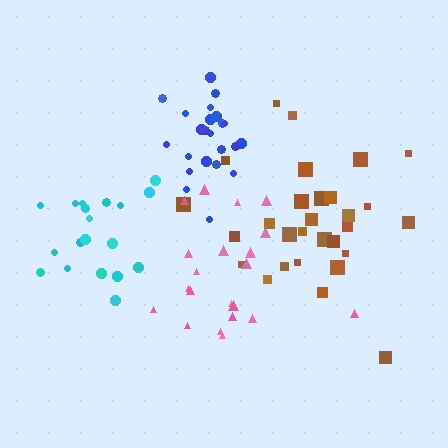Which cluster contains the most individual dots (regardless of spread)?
Brown (29).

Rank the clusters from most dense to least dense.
blue, brown, cyan, pink.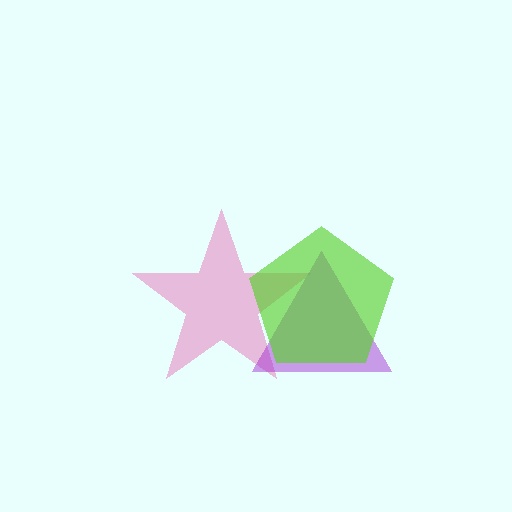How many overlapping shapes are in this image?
There are 3 overlapping shapes in the image.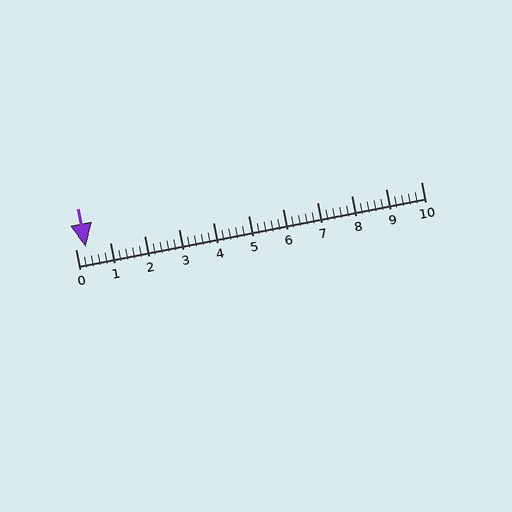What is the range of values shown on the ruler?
The ruler shows values from 0 to 10.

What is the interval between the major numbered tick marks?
The major tick marks are spaced 1 units apart.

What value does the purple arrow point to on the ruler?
The purple arrow points to approximately 0.3.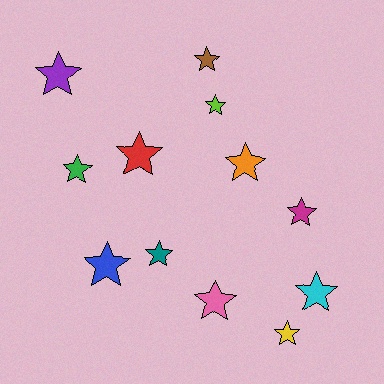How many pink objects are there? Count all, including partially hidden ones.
There is 1 pink object.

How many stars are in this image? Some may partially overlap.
There are 12 stars.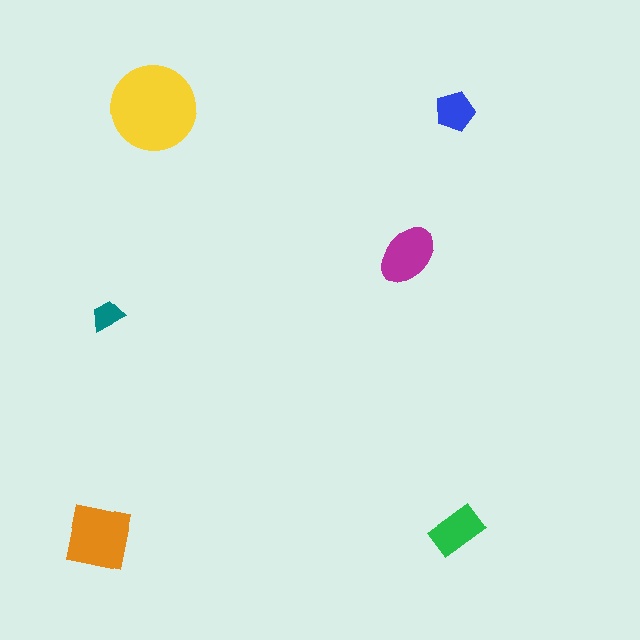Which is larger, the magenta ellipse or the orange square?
The orange square.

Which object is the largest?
The yellow circle.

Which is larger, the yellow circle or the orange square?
The yellow circle.